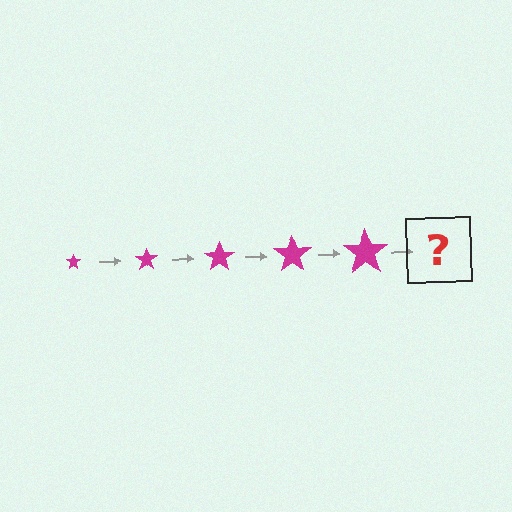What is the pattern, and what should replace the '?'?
The pattern is that the star gets progressively larger each step. The '?' should be a magenta star, larger than the previous one.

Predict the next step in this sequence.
The next step is a magenta star, larger than the previous one.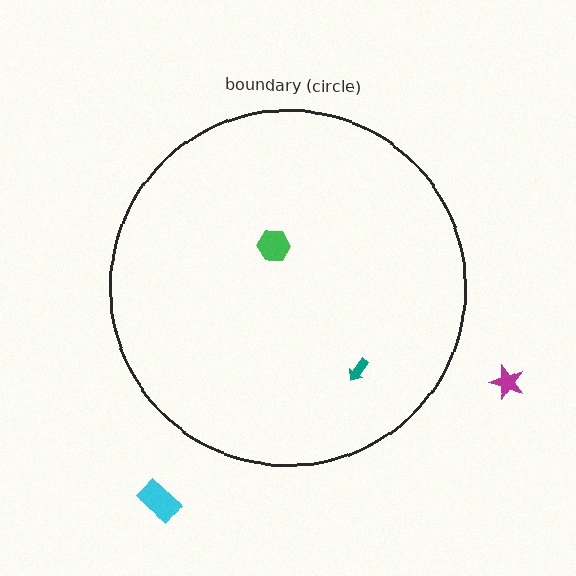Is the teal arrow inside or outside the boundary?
Inside.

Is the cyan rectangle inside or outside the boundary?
Outside.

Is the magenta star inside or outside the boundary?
Outside.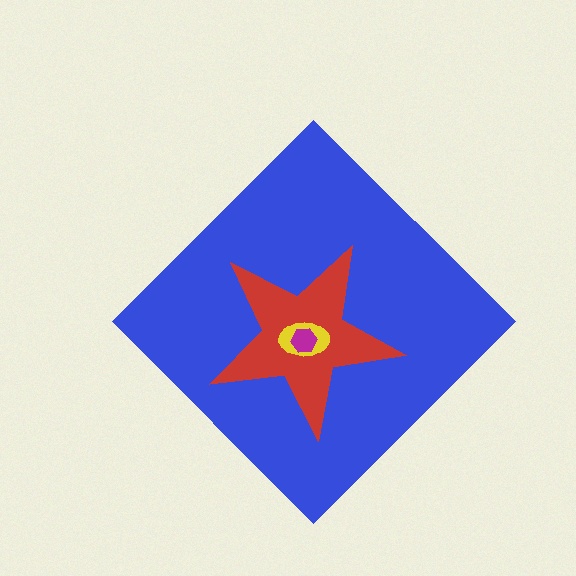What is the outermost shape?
The blue diamond.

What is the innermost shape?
The magenta hexagon.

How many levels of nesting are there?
4.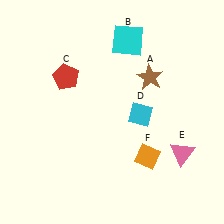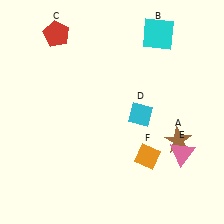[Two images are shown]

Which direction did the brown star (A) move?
The brown star (A) moved down.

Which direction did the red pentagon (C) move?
The red pentagon (C) moved up.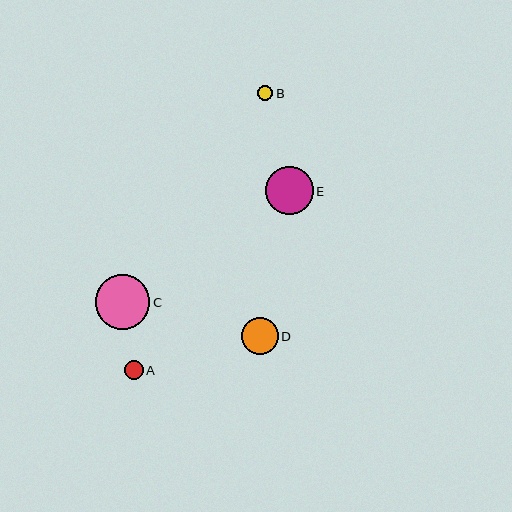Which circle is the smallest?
Circle B is the smallest with a size of approximately 15 pixels.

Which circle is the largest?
Circle C is the largest with a size of approximately 54 pixels.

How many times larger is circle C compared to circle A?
Circle C is approximately 2.9 times the size of circle A.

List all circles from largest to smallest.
From largest to smallest: C, E, D, A, B.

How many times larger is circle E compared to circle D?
Circle E is approximately 1.3 times the size of circle D.